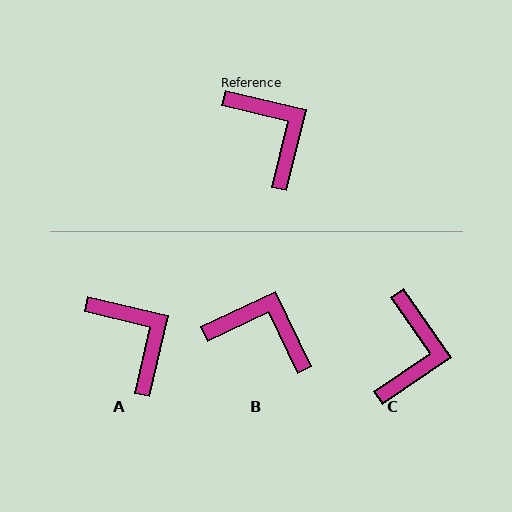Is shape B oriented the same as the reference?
No, it is off by about 39 degrees.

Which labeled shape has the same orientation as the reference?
A.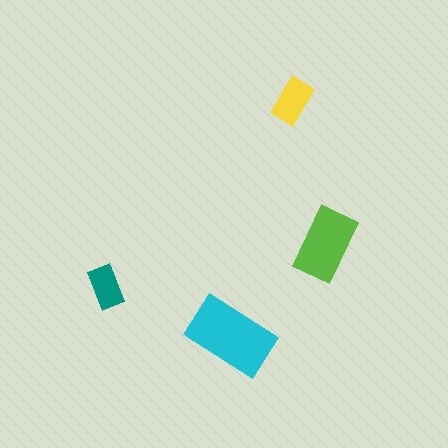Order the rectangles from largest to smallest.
the cyan one, the lime one, the yellow one, the teal one.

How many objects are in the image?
There are 4 objects in the image.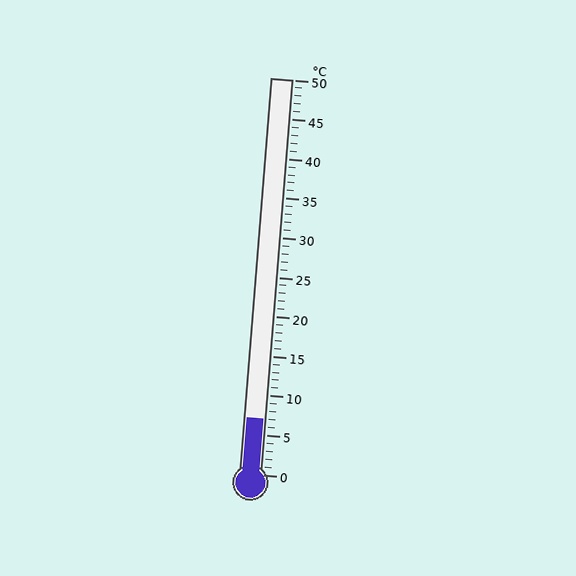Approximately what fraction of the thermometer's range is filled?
The thermometer is filled to approximately 15% of its range.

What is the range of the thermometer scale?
The thermometer scale ranges from 0°C to 50°C.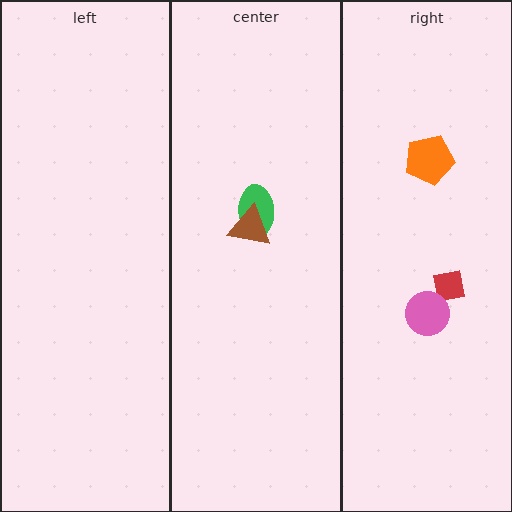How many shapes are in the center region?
2.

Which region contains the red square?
The right region.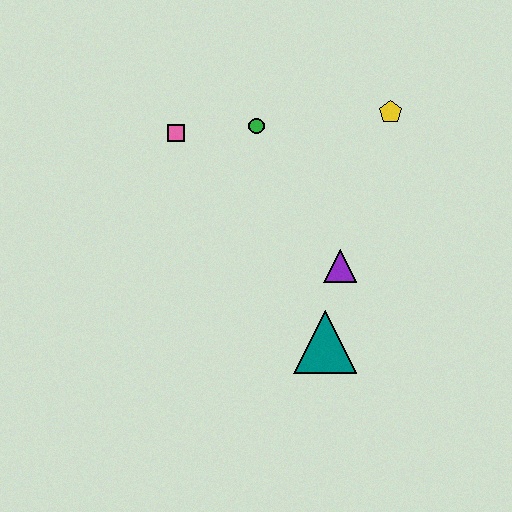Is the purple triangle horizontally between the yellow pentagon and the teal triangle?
Yes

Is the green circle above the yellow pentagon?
No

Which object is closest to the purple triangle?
The teal triangle is closest to the purple triangle.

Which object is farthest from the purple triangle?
The pink square is farthest from the purple triangle.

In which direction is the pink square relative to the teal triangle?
The pink square is above the teal triangle.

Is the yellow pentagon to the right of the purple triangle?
Yes